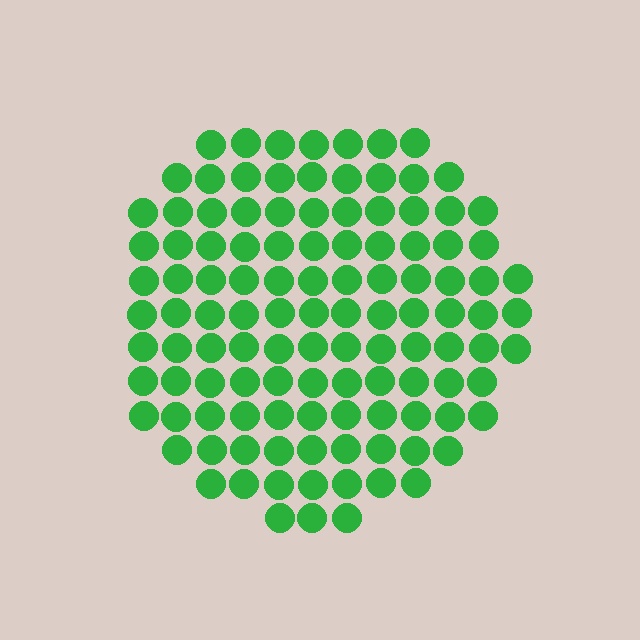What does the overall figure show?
The overall figure shows a circle.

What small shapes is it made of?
It is made of small circles.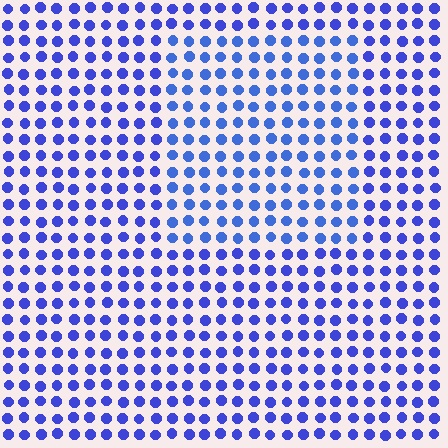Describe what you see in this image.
The image is filled with small blue elements in a uniform arrangement. A rectangle-shaped region is visible where the elements are tinted to a slightly different hue, forming a subtle color boundary.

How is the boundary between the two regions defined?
The boundary is defined purely by a slight shift in hue (about 15 degrees). Spacing, size, and orientation are identical on both sides.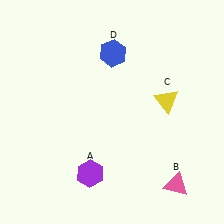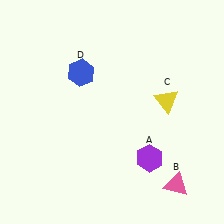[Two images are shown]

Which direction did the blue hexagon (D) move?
The blue hexagon (D) moved left.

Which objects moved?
The objects that moved are: the purple hexagon (A), the blue hexagon (D).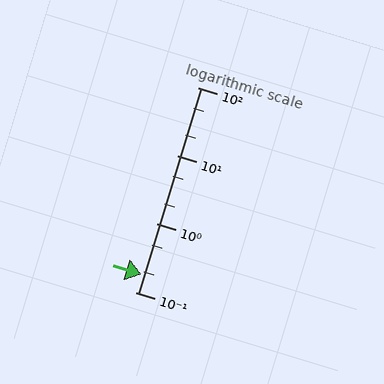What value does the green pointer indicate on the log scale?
The pointer indicates approximately 0.18.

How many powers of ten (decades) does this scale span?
The scale spans 3 decades, from 0.1 to 100.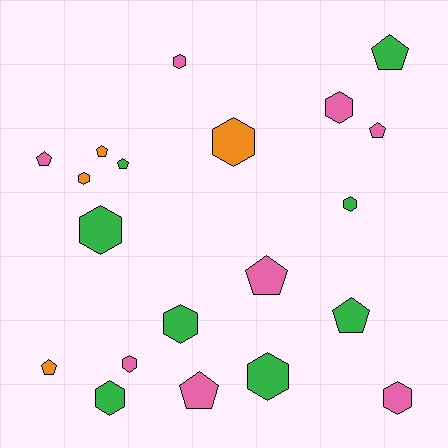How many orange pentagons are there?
There are 2 orange pentagons.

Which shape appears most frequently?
Hexagon, with 11 objects.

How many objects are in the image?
There are 20 objects.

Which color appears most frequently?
Pink, with 8 objects.